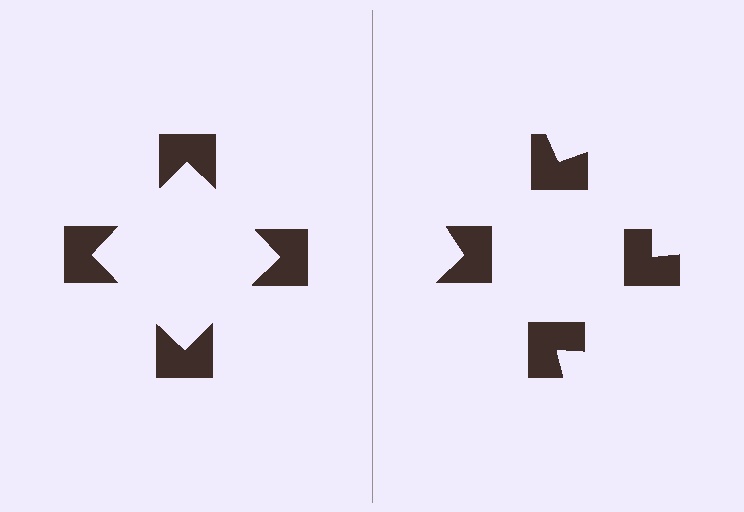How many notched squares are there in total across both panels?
8 — 4 on each side.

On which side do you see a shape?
An illusory square appears on the left side. On the right side the wedge cuts are rotated, so no coherent shape forms.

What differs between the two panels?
The notched squares are positioned identically on both sides; only the wedge orientations differ. On the left they align to a square; on the right they are misaligned.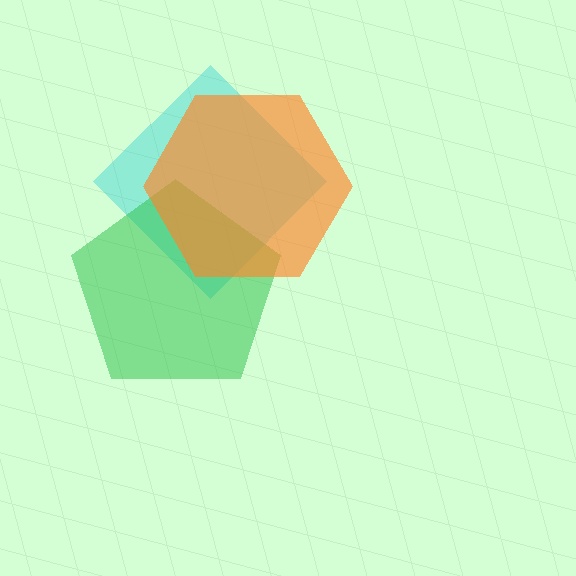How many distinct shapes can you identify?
There are 3 distinct shapes: a cyan diamond, a green pentagon, an orange hexagon.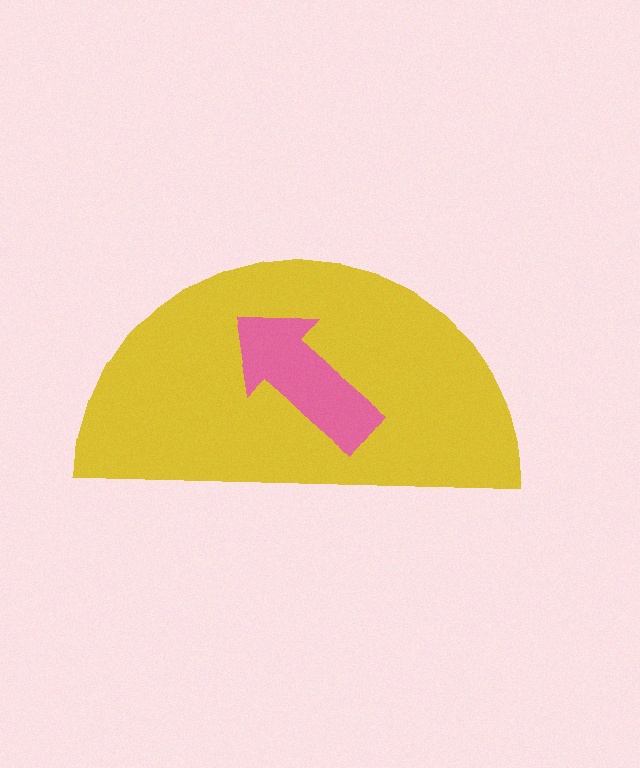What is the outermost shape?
The yellow semicircle.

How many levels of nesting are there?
2.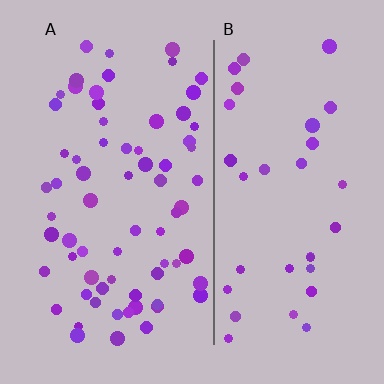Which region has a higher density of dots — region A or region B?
A (the left).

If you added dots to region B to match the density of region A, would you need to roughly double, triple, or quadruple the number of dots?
Approximately double.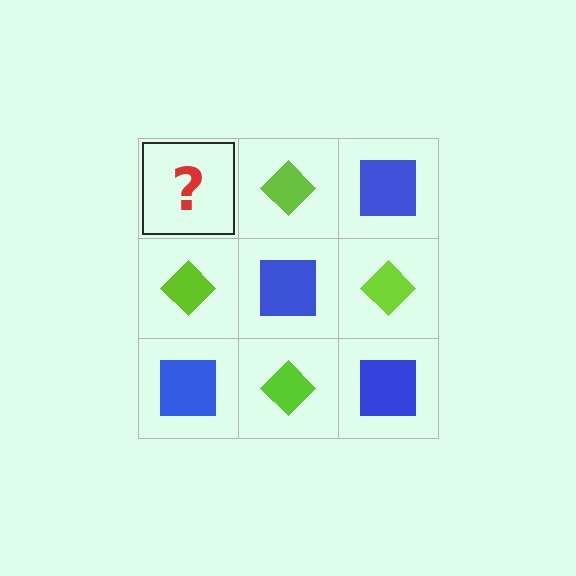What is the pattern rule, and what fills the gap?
The rule is that it alternates blue square and lime diamond in a checkerboard pattern. The gap should be filled with a blue square.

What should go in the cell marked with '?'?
The missing cell should contain a blue square.